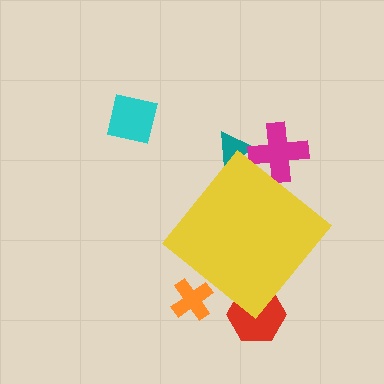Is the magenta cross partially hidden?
Yes, the magenta cross is partially hidden behind the yellow diamond.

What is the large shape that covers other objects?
A yellow diamond.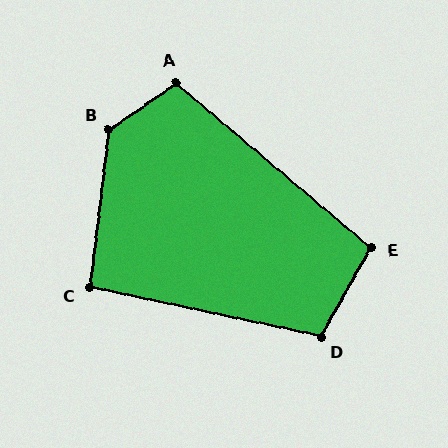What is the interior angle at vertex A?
Approximately 105 degrees (obtuse).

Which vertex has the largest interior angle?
B, at approximately 132 degrees.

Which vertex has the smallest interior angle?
C, at approximately 95 degrees.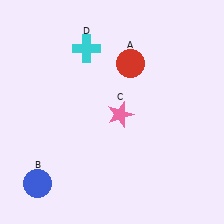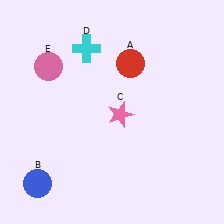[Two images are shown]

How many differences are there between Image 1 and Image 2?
There is 1 difference between the two images.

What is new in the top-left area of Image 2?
A pink circle (E) was added in the top-left area of Image 2.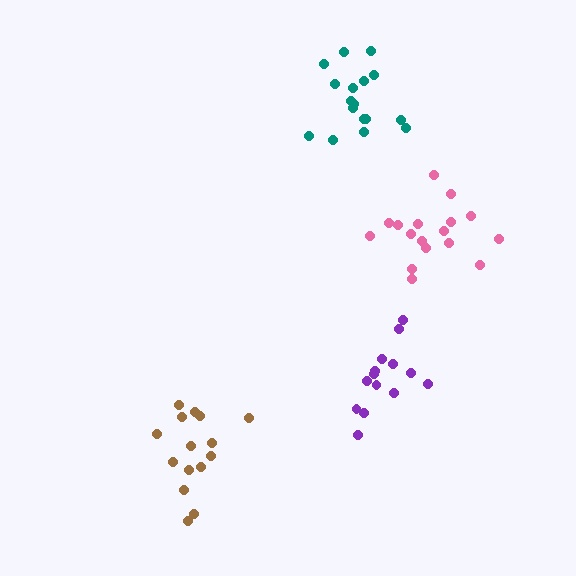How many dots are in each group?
Group 1: 17 dots, Group 2: 14 dots, Group 3: 17 dots, Group 4: 15 dots (63 total).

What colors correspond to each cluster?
The clusters are colored: teal, purple, pink, brown.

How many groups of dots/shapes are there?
There are 4 groups.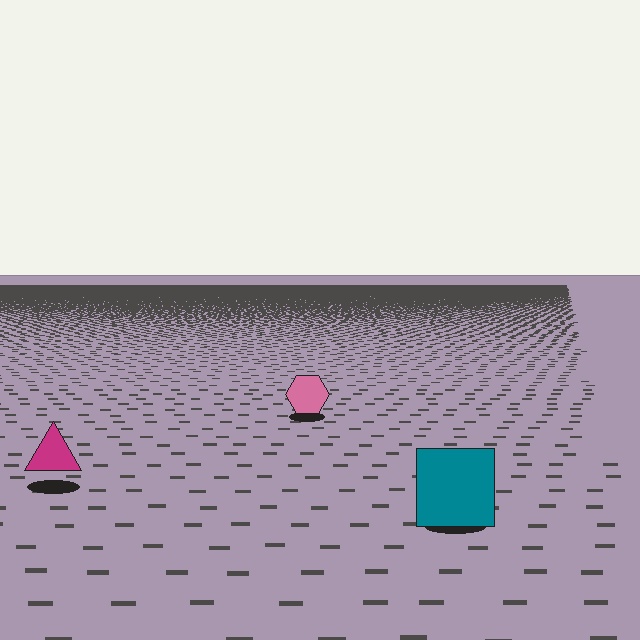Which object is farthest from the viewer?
The pink hexagon is farthest from the viewer. It appears smaller and the ground texture around it is denser.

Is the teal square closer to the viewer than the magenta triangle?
Yes. The teal square is closer — you can tell from the texture gradient: the ground texture is coarser near it.